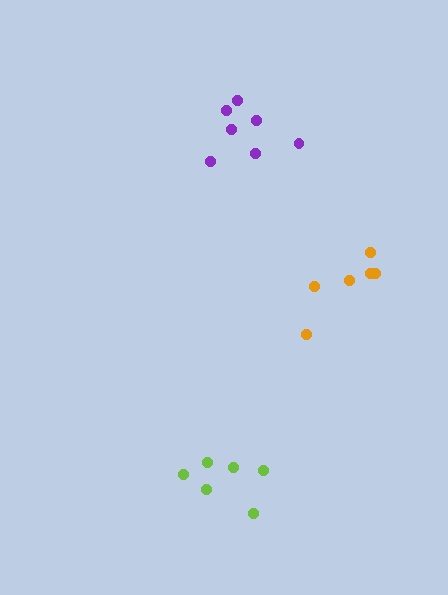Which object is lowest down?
The lime cluster is bottommost.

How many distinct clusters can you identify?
There are 3 distinct clusters.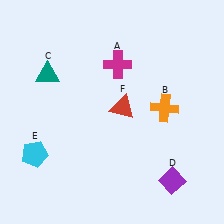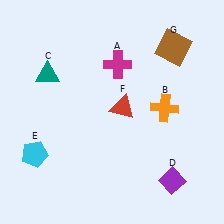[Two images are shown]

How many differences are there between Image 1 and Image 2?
There is 1 difference between the two images.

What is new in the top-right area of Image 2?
A brown square (G) was added in the top-right area of Image 2.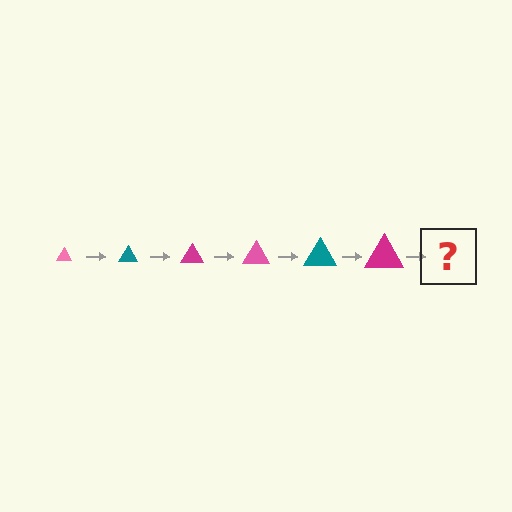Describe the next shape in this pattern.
It should be a pink triangle, larger than the previous one.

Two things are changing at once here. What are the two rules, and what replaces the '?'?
The two rules are that the triangle grows larger each step and the color cycles through pink, teal, and magenta. The '?' should be a pink triangle, larger than the previous one.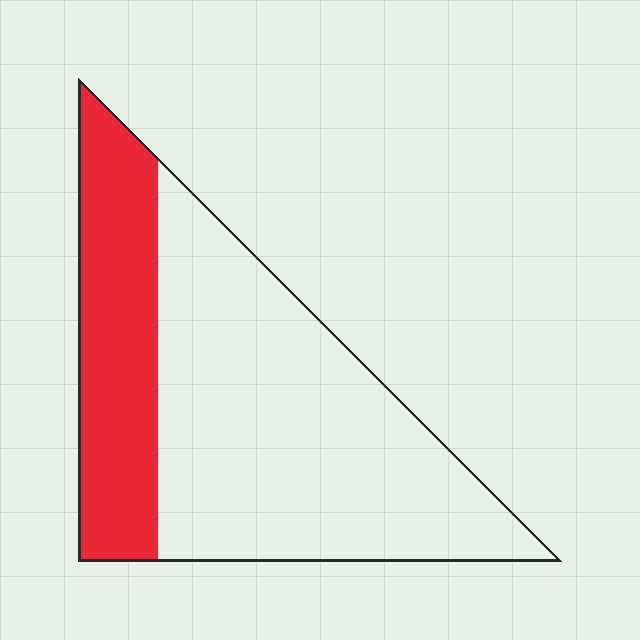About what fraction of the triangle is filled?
About one third (1/3).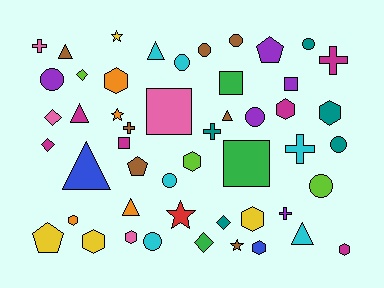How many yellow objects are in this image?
There are 4 yellow objects.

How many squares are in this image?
There are 5 squares.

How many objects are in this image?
There are 50 objects.